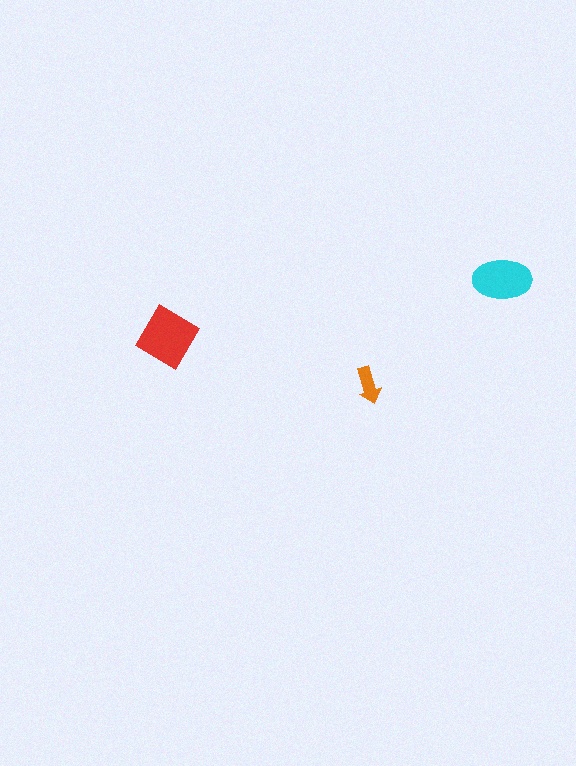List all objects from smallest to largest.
The orange arrow, the cyan ellipse, the red diamond.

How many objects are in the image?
There are 3 objects in the image.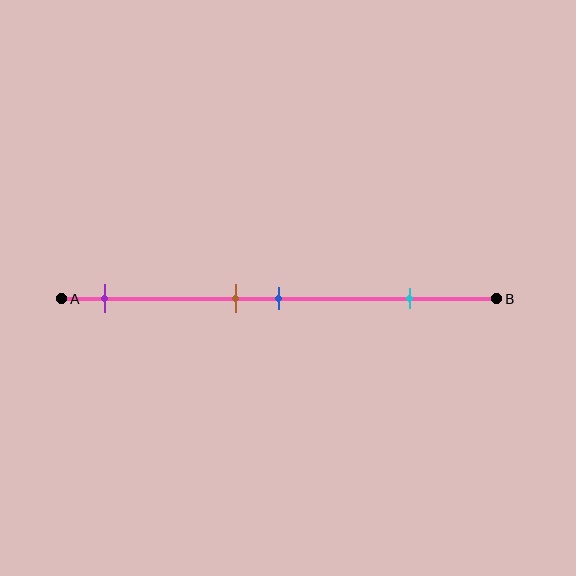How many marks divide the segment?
There are 4 marks dividing the segment.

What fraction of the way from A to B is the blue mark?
The blue mark is approximately 50% (0.5) of the way from A to B.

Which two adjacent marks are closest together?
The brown and blue marks are the closest adjacent pair.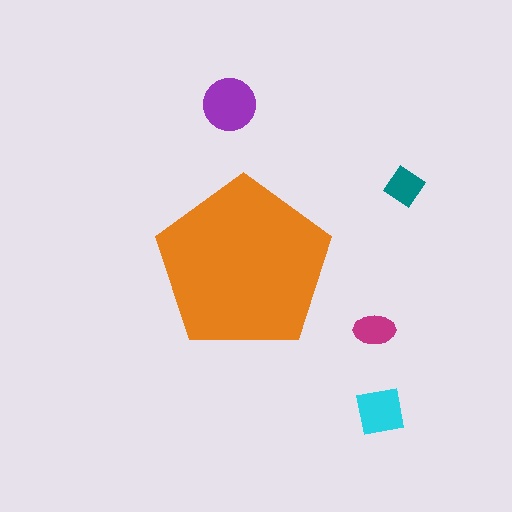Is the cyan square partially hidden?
No, the cyan square is fully visible.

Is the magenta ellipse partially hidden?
No, the magenta ellipse is fully visible.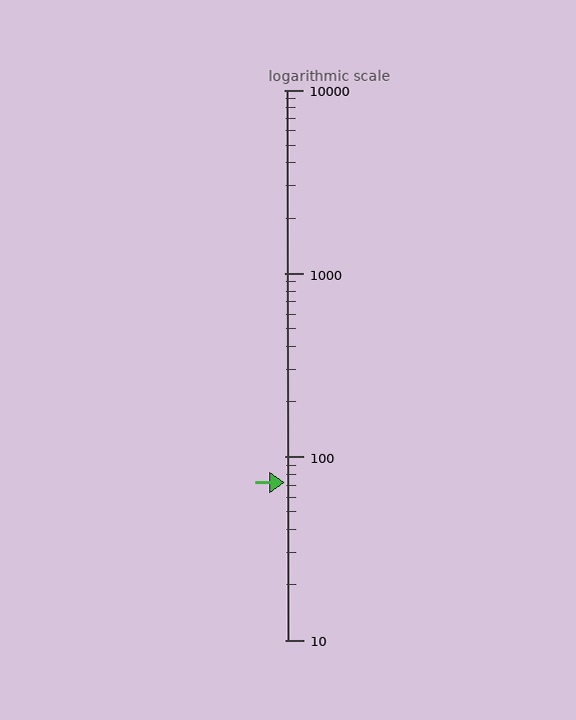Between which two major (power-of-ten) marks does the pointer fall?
The pointer is between 10 and 100.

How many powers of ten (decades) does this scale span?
The scale spans 3 decades, from 10 to 10000.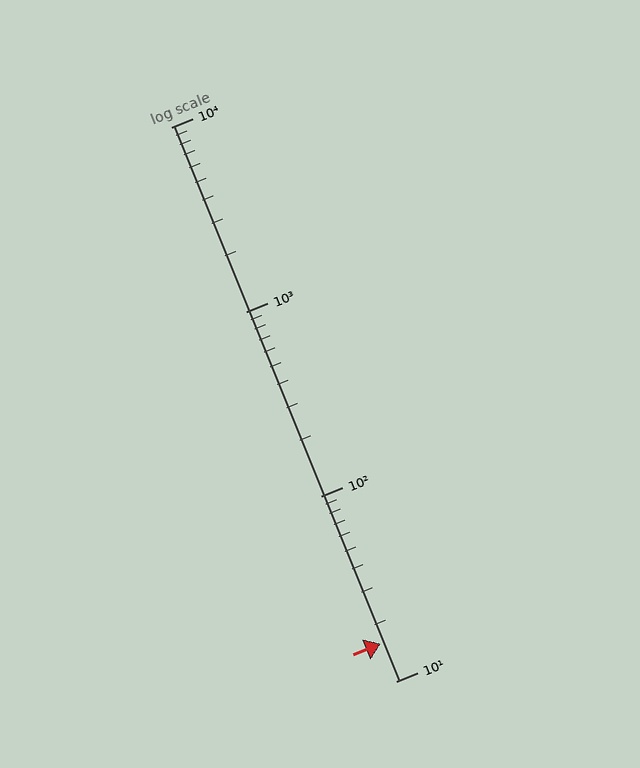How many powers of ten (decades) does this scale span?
The scale spans 3 decades, from 10 to 10000.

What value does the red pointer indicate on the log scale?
The pointer indicates approximately 16.